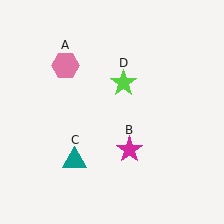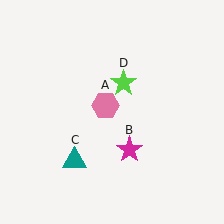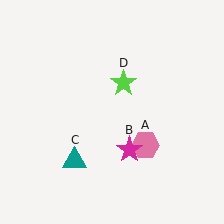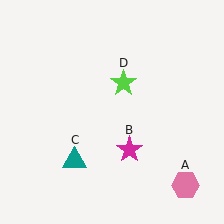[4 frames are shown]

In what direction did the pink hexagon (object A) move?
The pink hexagon (object A) moved down and to the right.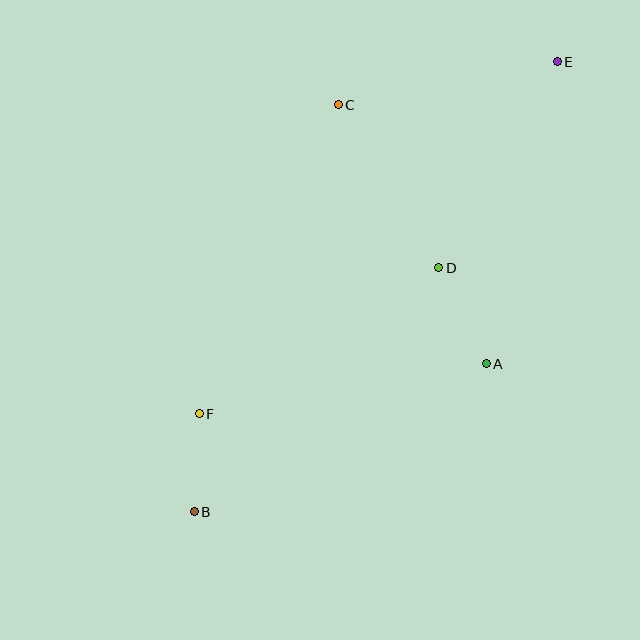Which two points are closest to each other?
Points B and F are closest to each other.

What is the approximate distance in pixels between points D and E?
The distance between D and E is approximately 237 pixels.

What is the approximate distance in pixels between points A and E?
The distance between A and E is approximately 310 pixels.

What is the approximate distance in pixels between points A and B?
The distance between A and B is approximately 328 pixels.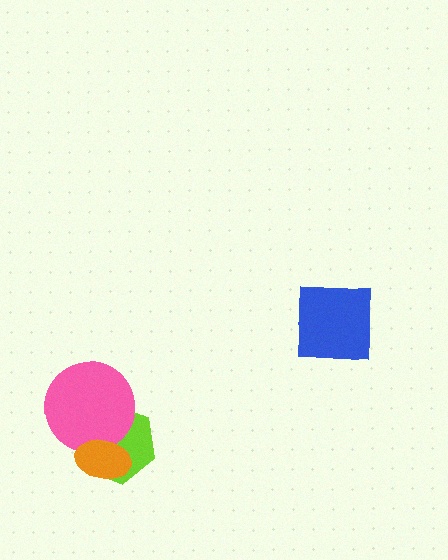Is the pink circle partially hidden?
Yes, it is partially covered by another shape.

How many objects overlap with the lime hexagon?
2 objects overlap with the lime hexagon.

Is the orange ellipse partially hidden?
No, no other shape covers it.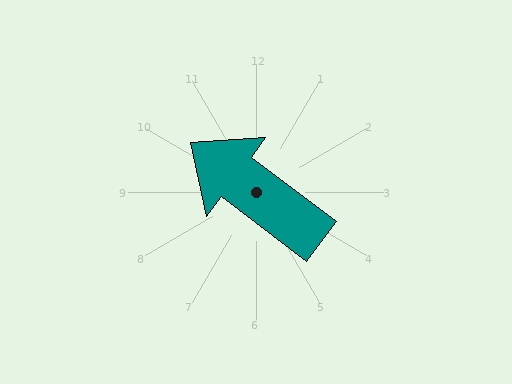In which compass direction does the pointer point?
Northwest.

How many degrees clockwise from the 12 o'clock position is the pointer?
Approximately 307 degrees.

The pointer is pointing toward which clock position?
Roughly 10 o'clock.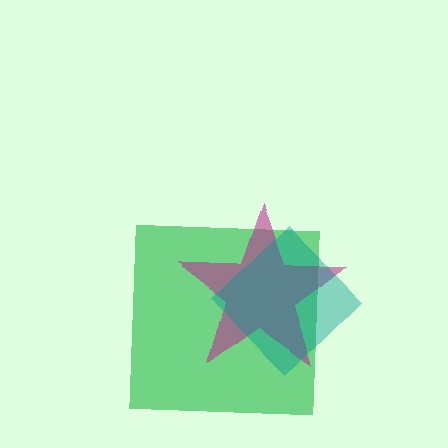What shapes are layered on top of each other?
The layered shapes are: a green square, a magenta star, a teal diamond.